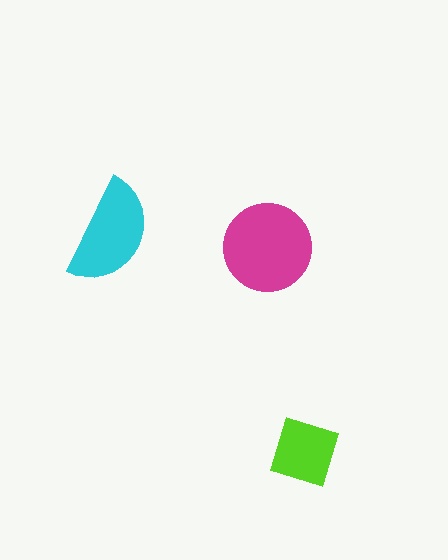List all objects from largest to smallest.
The magenta circle, the cyan semicircle, the lime square.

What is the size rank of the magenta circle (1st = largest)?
1st.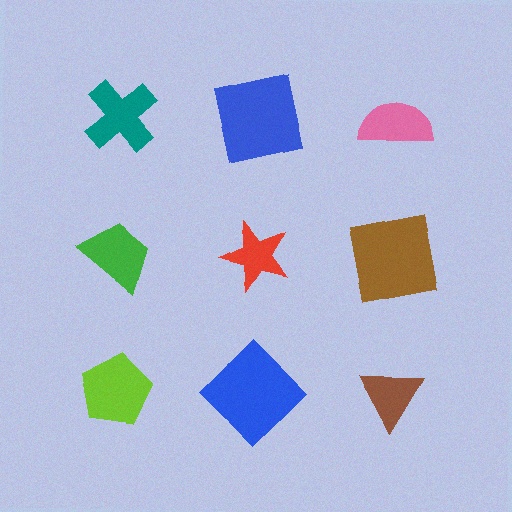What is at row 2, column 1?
A green trapezoid.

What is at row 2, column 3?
A brown square.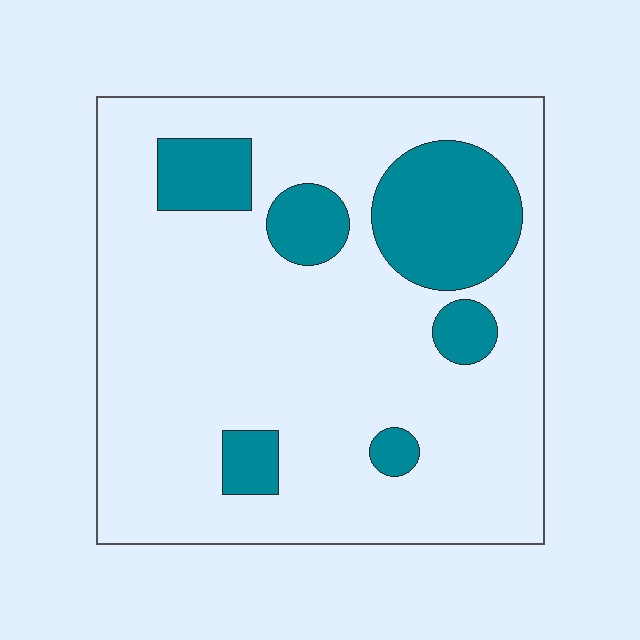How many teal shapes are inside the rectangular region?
6.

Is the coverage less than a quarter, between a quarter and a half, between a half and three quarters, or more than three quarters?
Less than a quarter.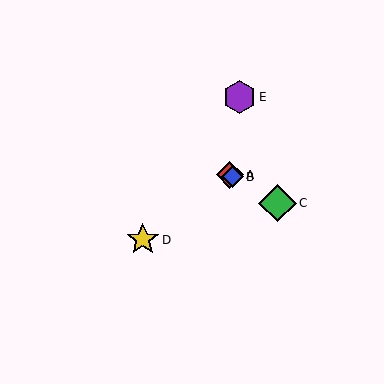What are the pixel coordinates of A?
Object A is at (230, 175).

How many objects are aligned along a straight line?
3 objects (A, B, C) are aligned along a straight line.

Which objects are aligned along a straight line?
Objects A, B, C are aligned along a straight line.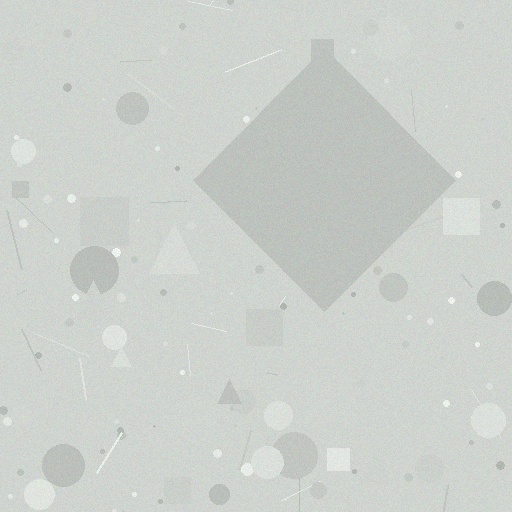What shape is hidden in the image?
A diamond is hidden in the image.